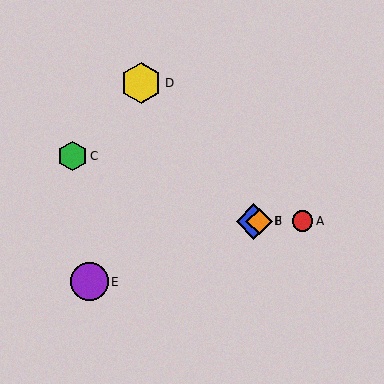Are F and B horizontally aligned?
Yes, both are at y≈221.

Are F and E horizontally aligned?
No, F is at y≈221 and E is at y≈282.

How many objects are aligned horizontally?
3 objects (A, B, F) are aligned horizontally.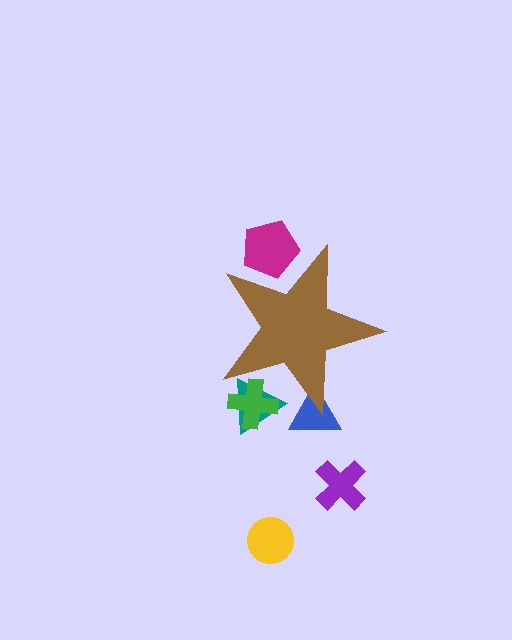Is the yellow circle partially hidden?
No, the yellow circle is fully visible.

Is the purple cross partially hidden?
No, the purple cross is fully visible.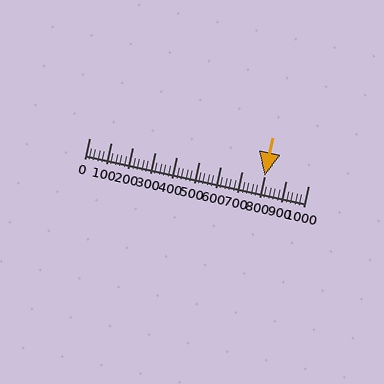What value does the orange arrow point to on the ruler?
The orange arrow points to approximately 803.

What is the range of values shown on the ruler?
The ruler shows values from 0 to 1000.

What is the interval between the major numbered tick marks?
The major tick marks are spaced 100 units apart.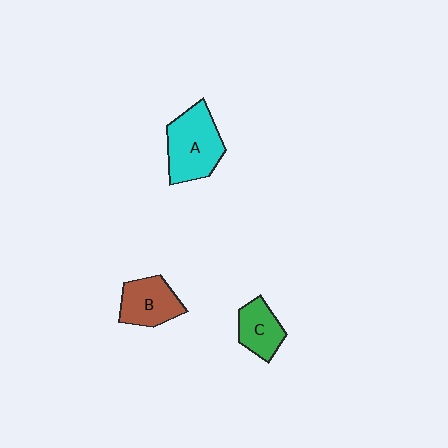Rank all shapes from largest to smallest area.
From largest to smallest: A (cyan), B (brown), C (green).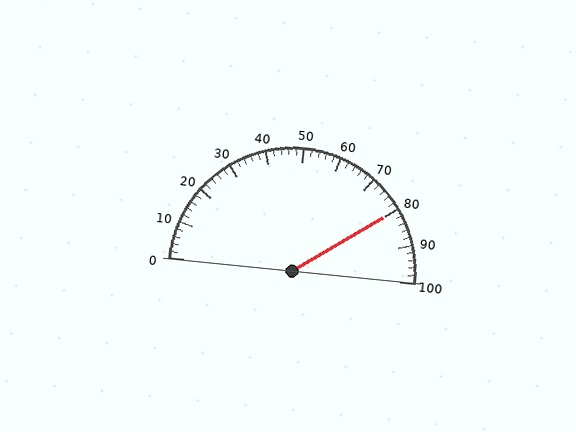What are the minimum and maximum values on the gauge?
The gauge ranges from 0 to 100.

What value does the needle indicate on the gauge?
The needle indicates approximately 80.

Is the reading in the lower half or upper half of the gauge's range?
The reading is in the upper half of the range (0 to 100).